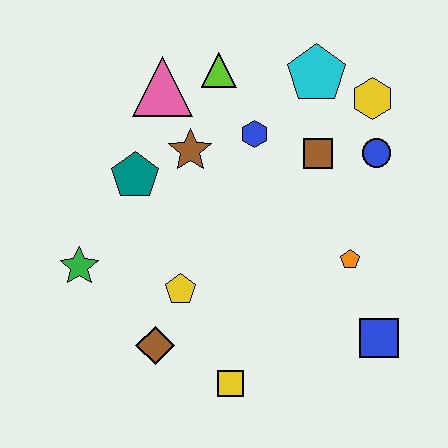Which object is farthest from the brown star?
The blue square is farthest from the brown star.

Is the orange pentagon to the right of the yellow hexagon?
No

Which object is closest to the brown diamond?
The yellow pentagon is closest to the brown diamond.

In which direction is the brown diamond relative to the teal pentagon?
The brown diamond is below the teal pentagon.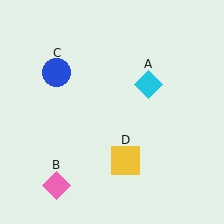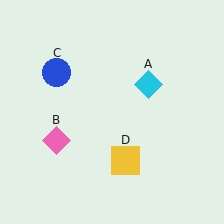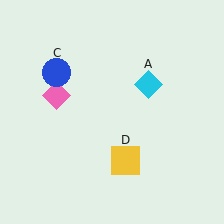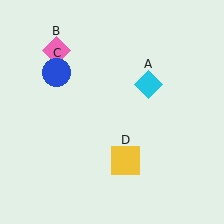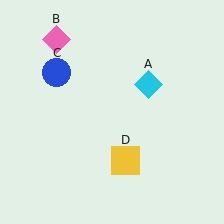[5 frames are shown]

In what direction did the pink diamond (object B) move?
The pink diamond (object B) moved up.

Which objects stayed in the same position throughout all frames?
Cyan diamond (object A) and blue circle (object C) and yellow square (object D) remained stationary.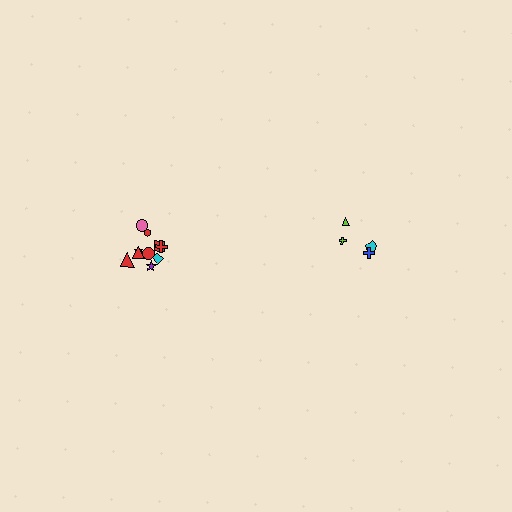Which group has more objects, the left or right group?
The left group.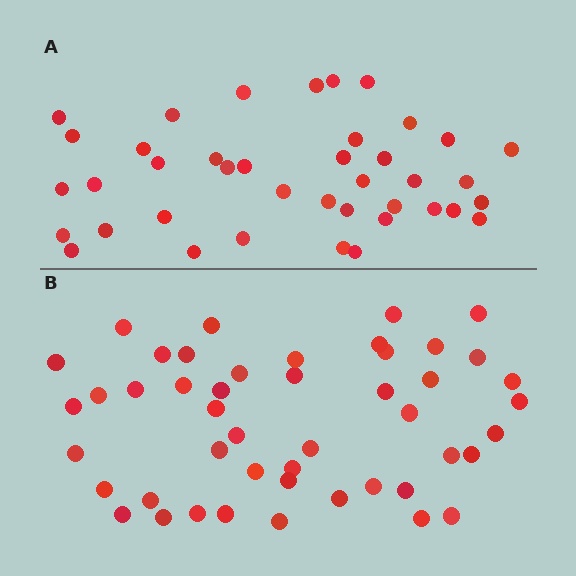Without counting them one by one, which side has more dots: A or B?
Region B (the bottom region) has more dots.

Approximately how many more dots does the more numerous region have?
Region B has roughly 8 or so more dots than region A.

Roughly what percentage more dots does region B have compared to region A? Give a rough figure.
About 20% more.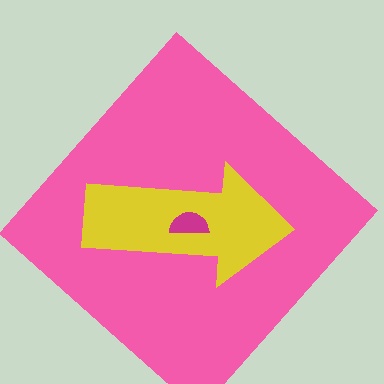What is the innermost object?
The magenta semicircle.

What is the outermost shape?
The pink diamond.